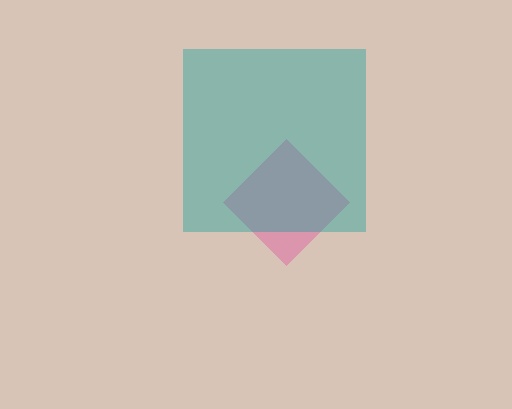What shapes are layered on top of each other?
The layered shapes are: a pink diamond, a teal square.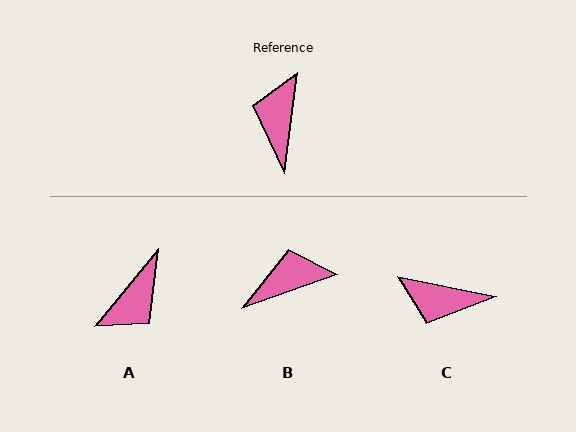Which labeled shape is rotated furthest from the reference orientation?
A, about 148 degrees away.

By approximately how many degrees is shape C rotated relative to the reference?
Approximately 86 degrees counter-clockwise.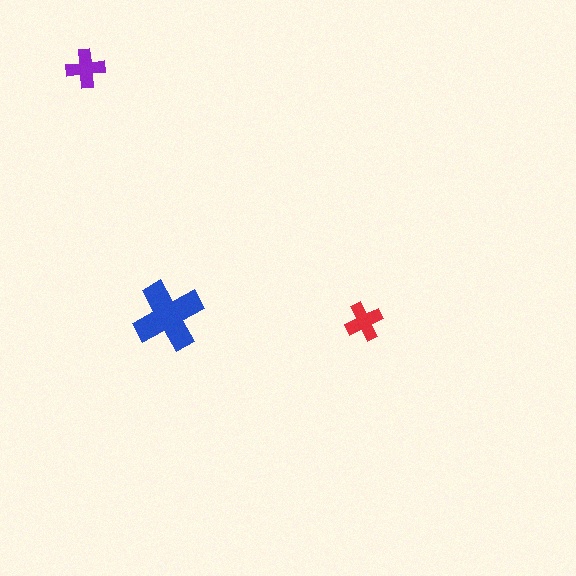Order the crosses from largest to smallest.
the blue one, the purple one, the red one.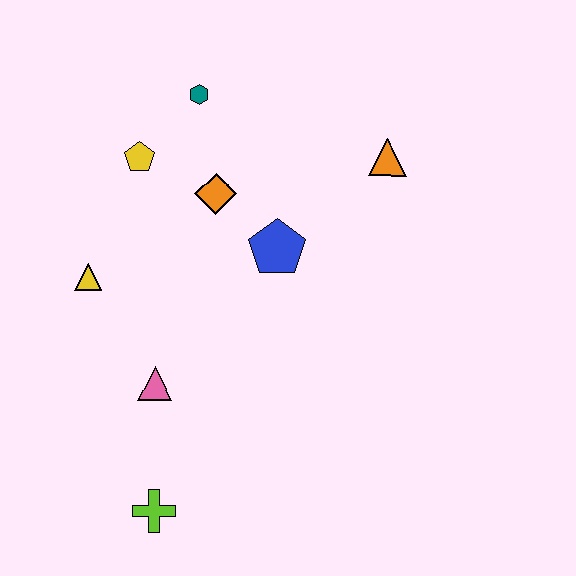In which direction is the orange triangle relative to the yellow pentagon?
The orange triangle is to the right of the yellow pentagon.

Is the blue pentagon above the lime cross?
Yes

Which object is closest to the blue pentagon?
The orange diamond is closest to the blue pentagon.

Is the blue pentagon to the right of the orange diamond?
Yes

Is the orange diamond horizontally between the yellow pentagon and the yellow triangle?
No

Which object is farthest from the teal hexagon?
The lime cross is farthest from the teal hexagon.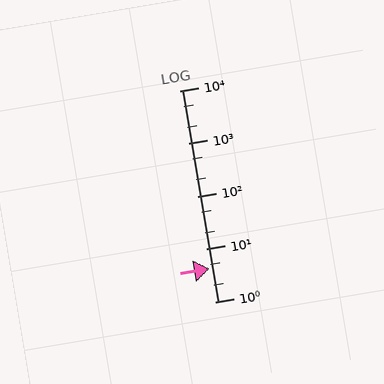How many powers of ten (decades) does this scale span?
The scale spans 4 decades, from 1 to 10000.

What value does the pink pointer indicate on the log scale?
The pointer indicates approximately 4.3.